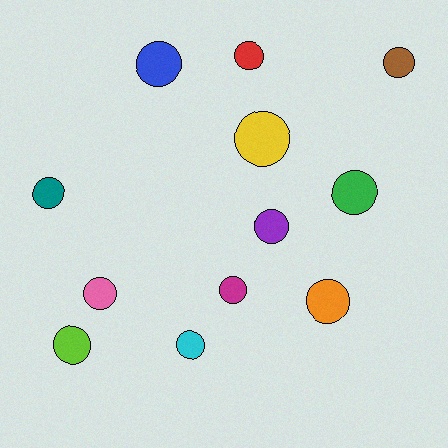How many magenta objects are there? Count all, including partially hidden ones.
There is 1 magenta object.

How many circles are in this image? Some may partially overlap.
There are 12 circles.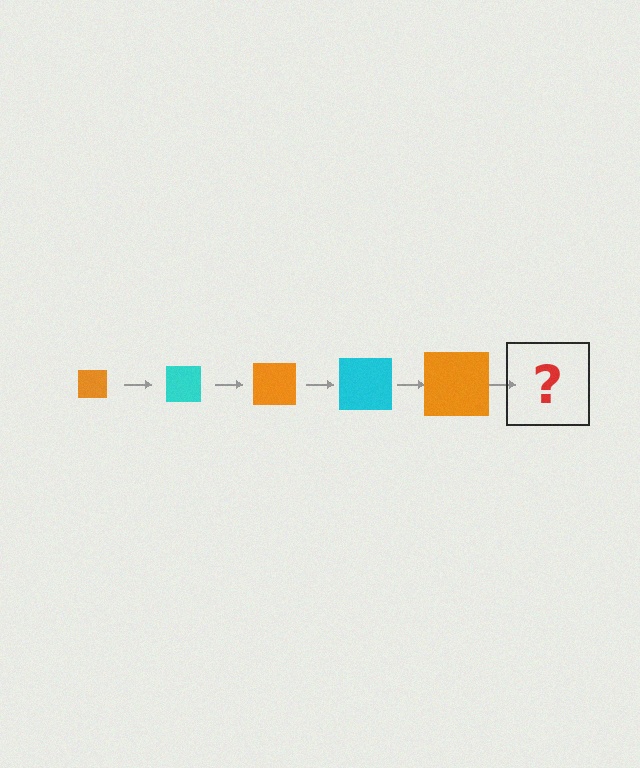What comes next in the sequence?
The next element should be a cyan square, larger than the previous one.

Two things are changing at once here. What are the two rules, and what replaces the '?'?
The two rules are that the square grows larger each step and the color cycles through orange and cyan. The '?' should be a cyan square, larger than the previous one.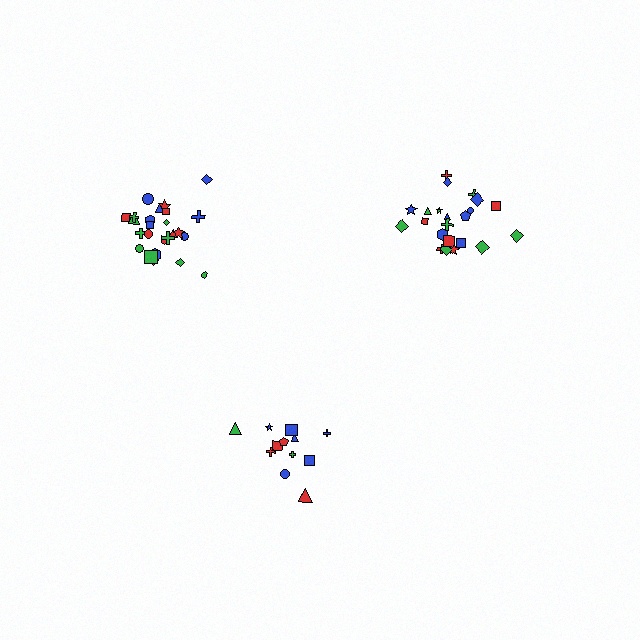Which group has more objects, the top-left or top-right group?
The top-left group.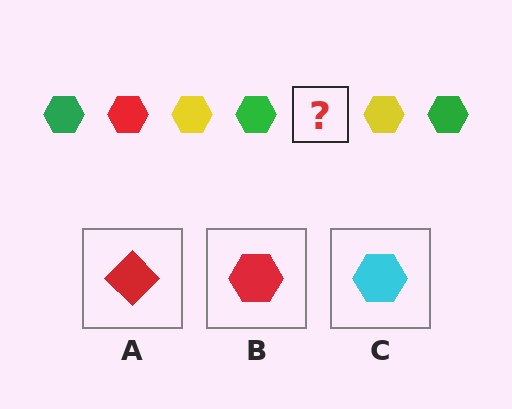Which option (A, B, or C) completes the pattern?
B.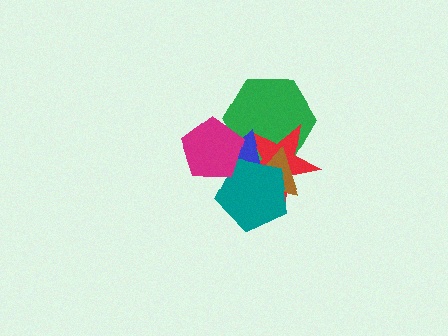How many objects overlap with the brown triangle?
4 objects overlap with the brown triangle.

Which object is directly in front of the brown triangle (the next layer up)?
The blue triangle is directly in front of the brown triangle.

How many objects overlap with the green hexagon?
5 objects overlap with the green hexagon.